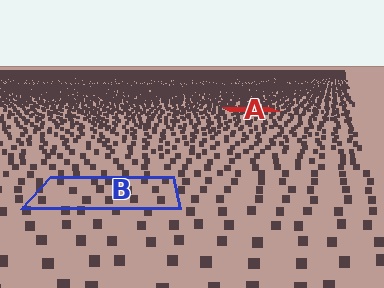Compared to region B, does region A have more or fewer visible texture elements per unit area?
Region A has more texture elements per unit area — they are packed more densely because it is farther away.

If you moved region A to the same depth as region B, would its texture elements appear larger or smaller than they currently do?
They would appear larger. At a closer depth, the same texture elements are projected at a bigger on-screen size.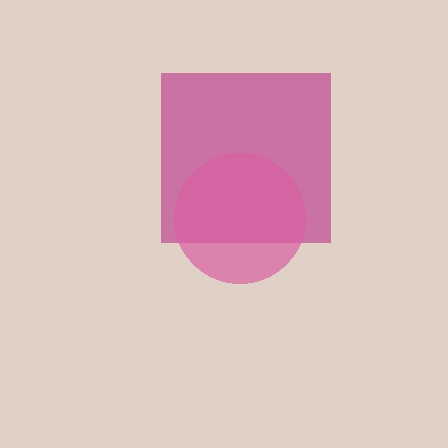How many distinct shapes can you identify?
There are 2 distinct shapes: a magenta square, a pink circle.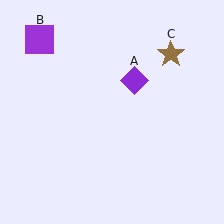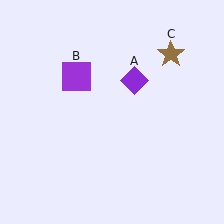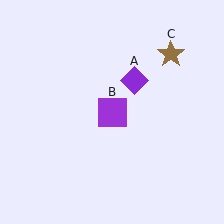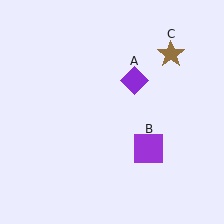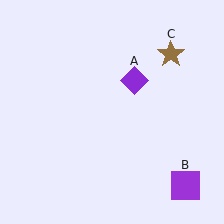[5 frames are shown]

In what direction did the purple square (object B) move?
The purple square (object B) moved down and to the right.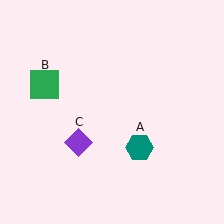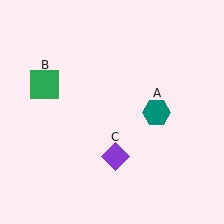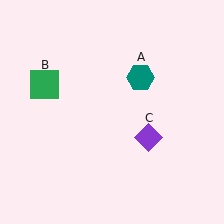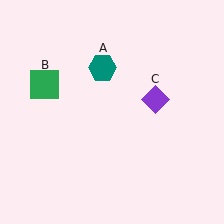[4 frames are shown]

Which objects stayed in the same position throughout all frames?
Green square (object B) remained stationary.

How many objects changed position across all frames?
2 objects changed position: teal hexagon (object A), purple diamond (object C).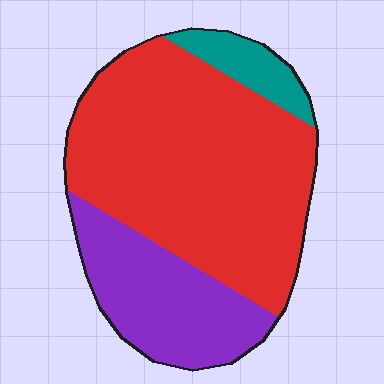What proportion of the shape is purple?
Purple covers about 25% of the shape.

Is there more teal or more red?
Red.